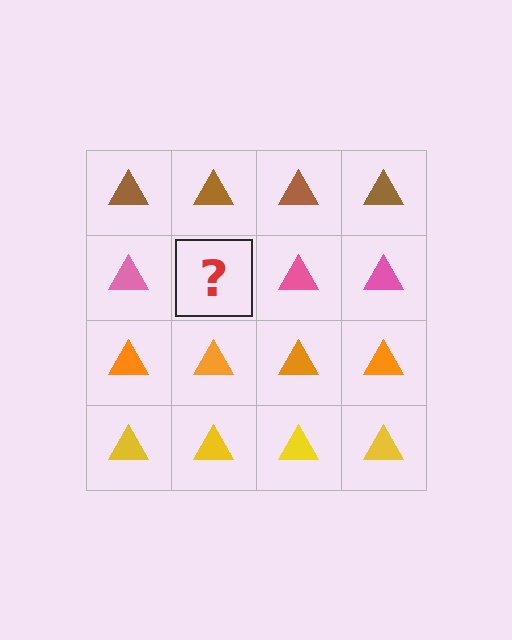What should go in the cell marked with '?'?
The missing cell should contain a pink triangle.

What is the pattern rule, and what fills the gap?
The rule is that each row has a consistent color. The gap should be filled with a pink triangle.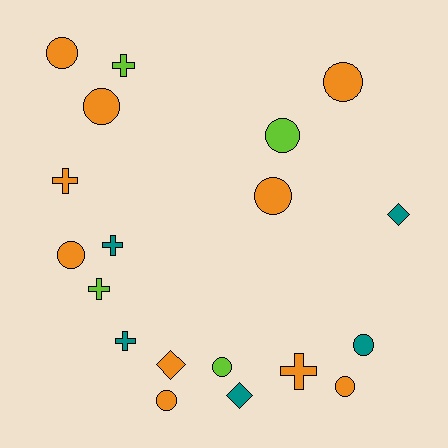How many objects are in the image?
There are 19 objects.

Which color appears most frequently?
Orange, with 10 objects.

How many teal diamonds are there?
There are 2 teal diamonds.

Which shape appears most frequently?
Circle, with 10 objects.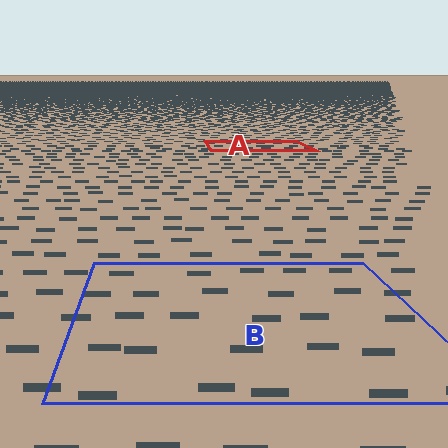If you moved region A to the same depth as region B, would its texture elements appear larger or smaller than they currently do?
They would appear larger. At a closer depth, the same texture elements are projected at a bigger on-screen size.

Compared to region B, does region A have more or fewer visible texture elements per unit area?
Region A has more texture elements per unit area — they are packed more densely because it is farther away.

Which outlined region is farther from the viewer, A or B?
Region A is farther from the viewer — the texture elements inside it appear smaller and more densely packed.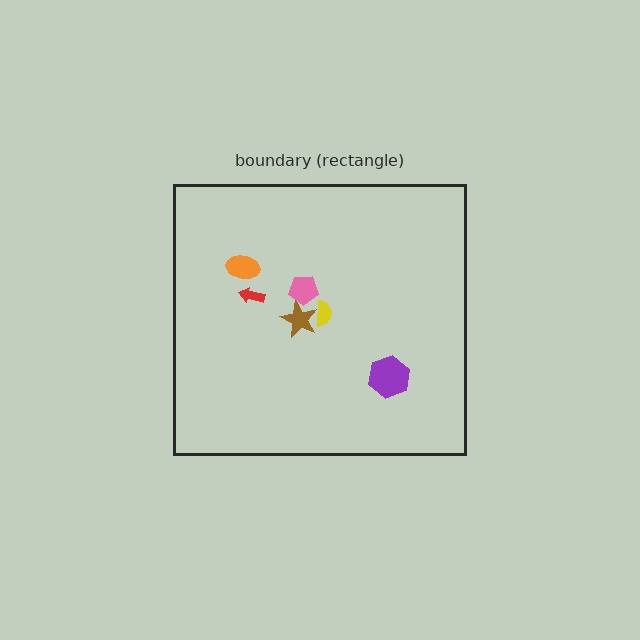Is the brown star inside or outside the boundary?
Inside.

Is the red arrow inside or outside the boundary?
Inside.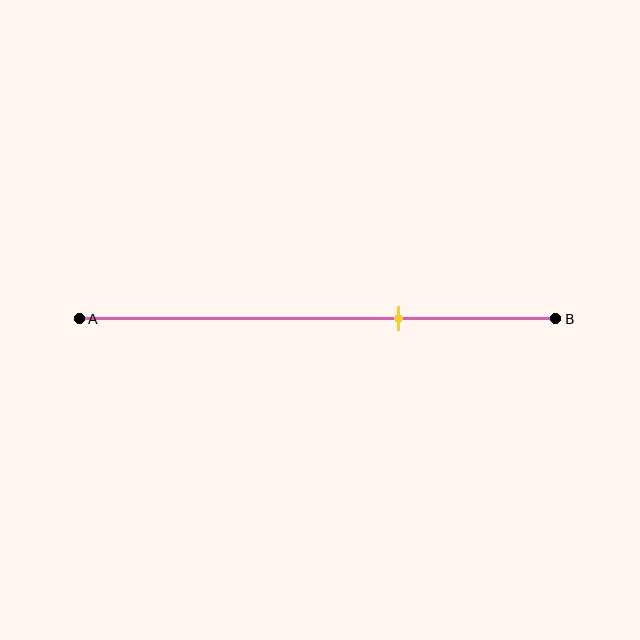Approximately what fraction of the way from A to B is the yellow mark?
The yellow mark is approximately 65% of the way from A to B.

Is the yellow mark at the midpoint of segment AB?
No, the mark is at about 65% from A, not at the 50% midpoint.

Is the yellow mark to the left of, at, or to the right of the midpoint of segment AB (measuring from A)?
The yellow mark is to the right of the midpoint of segment AB.